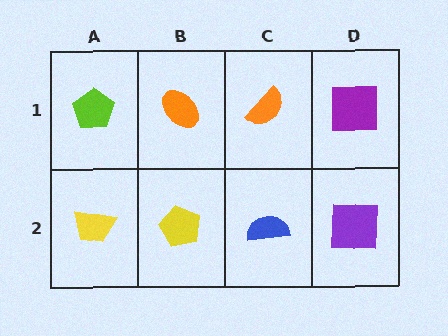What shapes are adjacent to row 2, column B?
An orange ellipse (row 1, column B), a yellow trapezoid (row 2, column A), a blue semicircle (row 2, column C).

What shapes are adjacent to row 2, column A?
A lime pentagon (row 1, column A), a yellow pentagon (row 2, column B).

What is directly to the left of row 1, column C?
An orange ellipse.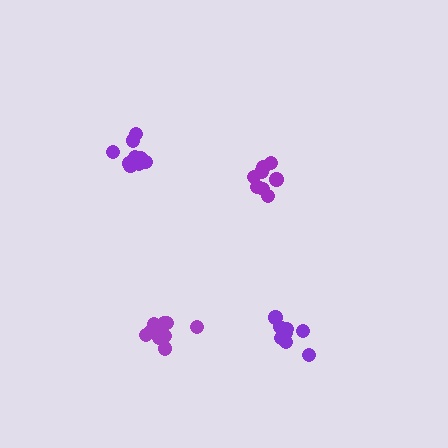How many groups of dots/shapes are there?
There are 4 groups.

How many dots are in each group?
Group 1: 11 dots, Group 2: 9 dots, Group 3: 9 dots, Group 4: 8 dots (37 total).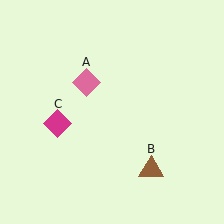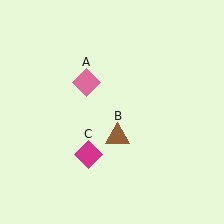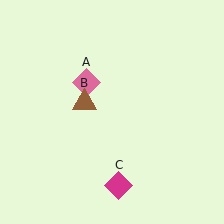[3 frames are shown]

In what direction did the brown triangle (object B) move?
The brown triangle (object B) moved up and to the left.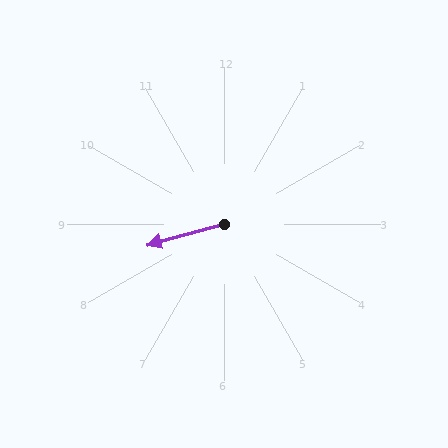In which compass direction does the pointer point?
West.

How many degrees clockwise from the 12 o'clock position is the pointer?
Approximately 255 degrees.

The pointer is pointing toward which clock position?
Roughly 8 o'clock.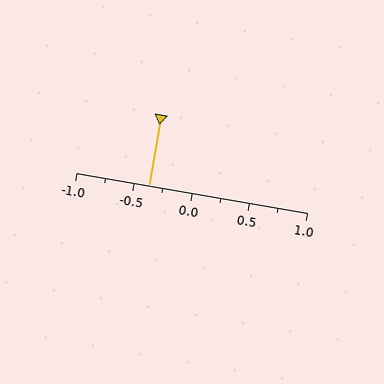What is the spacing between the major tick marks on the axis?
The major ticks are spaced 0.5 apart.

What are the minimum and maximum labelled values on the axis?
The axis runs from -1.0 to 1.0.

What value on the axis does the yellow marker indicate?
The marker indicates approximately -0.38.